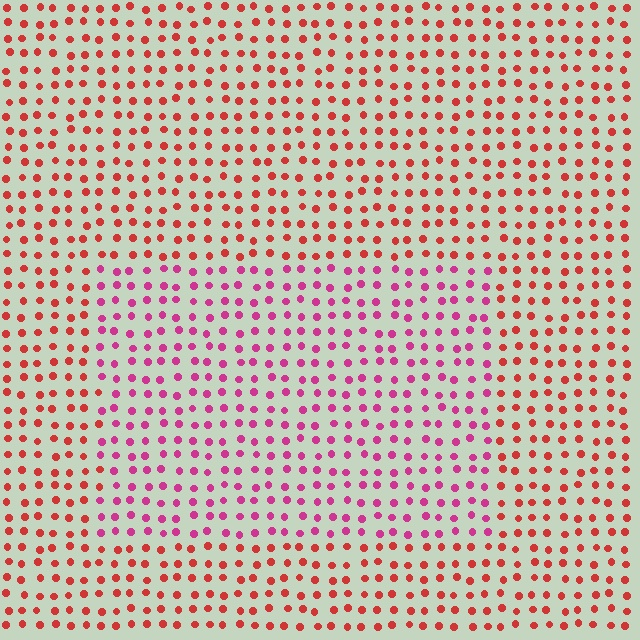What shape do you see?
I see a rectangle.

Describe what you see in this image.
The image is filled with small red elements in a uniform arrangement. A rectangle-shaped region is visible where the elements are tinted to a slightly different hue, forming a subtle color boundary.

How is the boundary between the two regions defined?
The boundary is defined purely by a slight shift in hue (about 37 degrees). Spacing, size, and orientation are identical on both sides.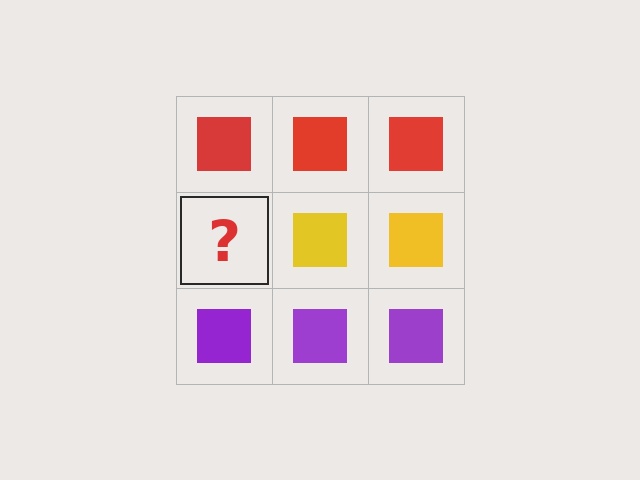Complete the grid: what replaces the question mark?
The question mark should be replaced with a yellow square.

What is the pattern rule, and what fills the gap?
The rule is that each row has a consistent color. The gap should be filled with a yellow square.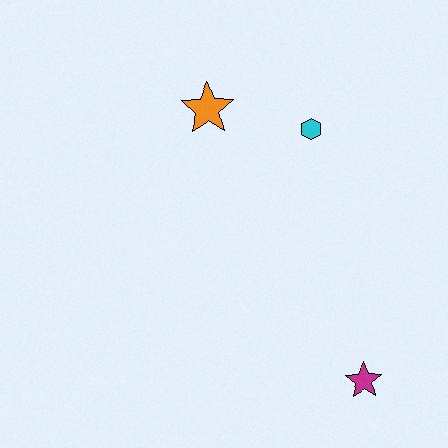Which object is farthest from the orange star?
The magenta star is farthest from the orange star.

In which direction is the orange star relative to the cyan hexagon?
The orange star is to the left of the cyan hexagon.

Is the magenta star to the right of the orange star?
Yes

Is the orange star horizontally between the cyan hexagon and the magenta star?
No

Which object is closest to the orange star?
The cyan hexagon is closest to the orange star.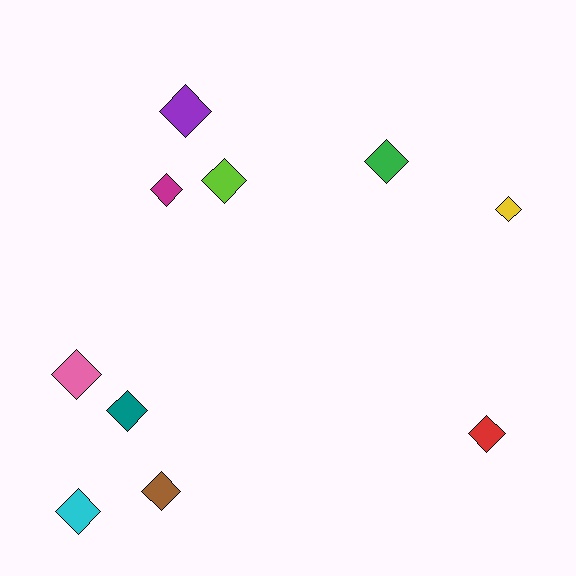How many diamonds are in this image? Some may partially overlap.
There are 10 diamonds.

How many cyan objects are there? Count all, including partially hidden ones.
There is 1 cyan object.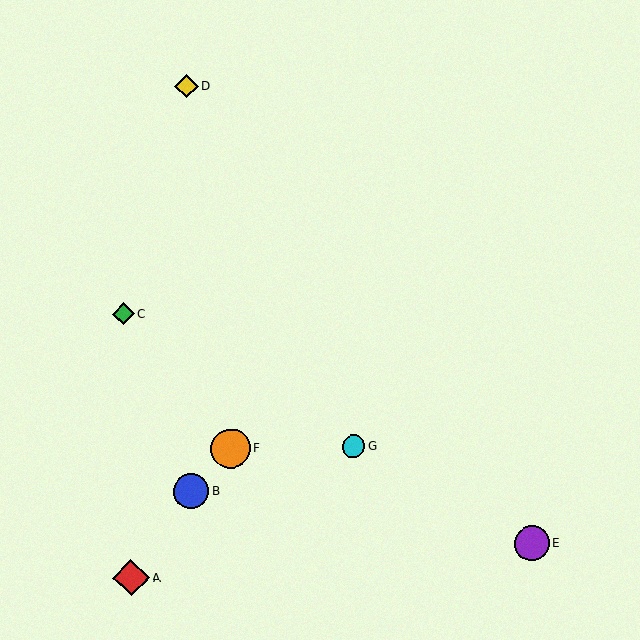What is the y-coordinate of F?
Object F is at y≈448.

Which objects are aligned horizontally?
Objects F, G are aligned horizontally.